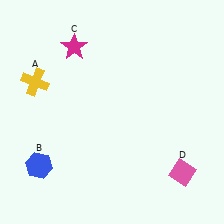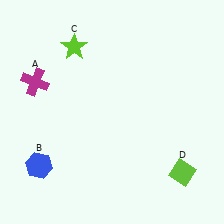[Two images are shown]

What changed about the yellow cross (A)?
In Image 1, A is yellow. In Image 2, it changed to magenta.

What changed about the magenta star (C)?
In Image 1, C is magenta. In Image 2, it changed to lime.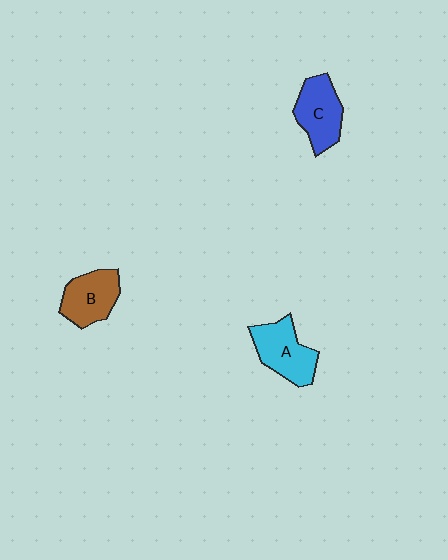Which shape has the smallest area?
Shape B (brown).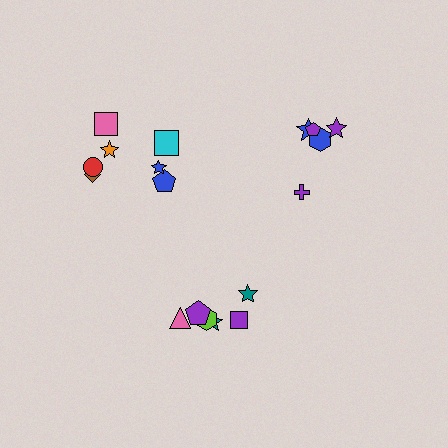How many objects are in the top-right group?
There are 5 objects.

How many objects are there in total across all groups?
There are 18 objects.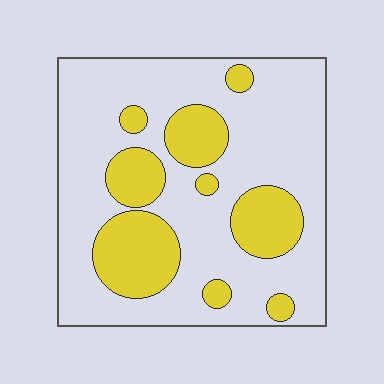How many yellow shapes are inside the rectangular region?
9.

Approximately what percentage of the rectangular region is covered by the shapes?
Approximately 25%.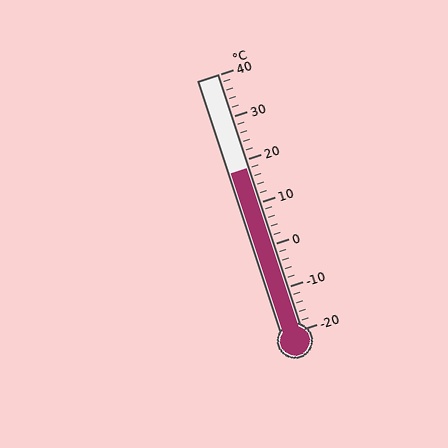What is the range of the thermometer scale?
The thermometer scale ranges from -20°C to 40°C.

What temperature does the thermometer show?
The thermometer shows approximately 18°C.